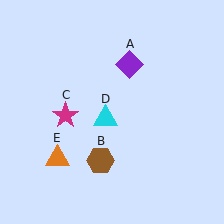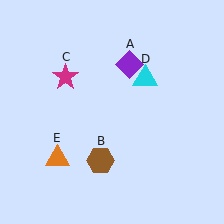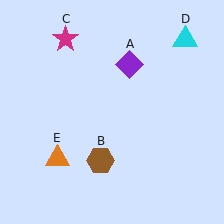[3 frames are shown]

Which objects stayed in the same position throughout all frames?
Purple diamond (object A) and brown hexagon (object B) and orange triangle (object E) remained stationary.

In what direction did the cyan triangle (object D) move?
The cyan triangle (object D) moved up and to the right.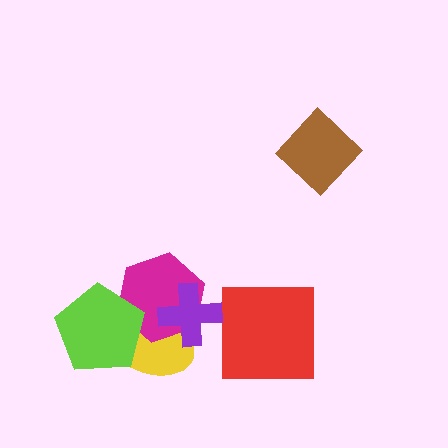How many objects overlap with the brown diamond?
0 objects overlap with the brown diamond.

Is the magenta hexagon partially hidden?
Yes, it is partially covered by another shape.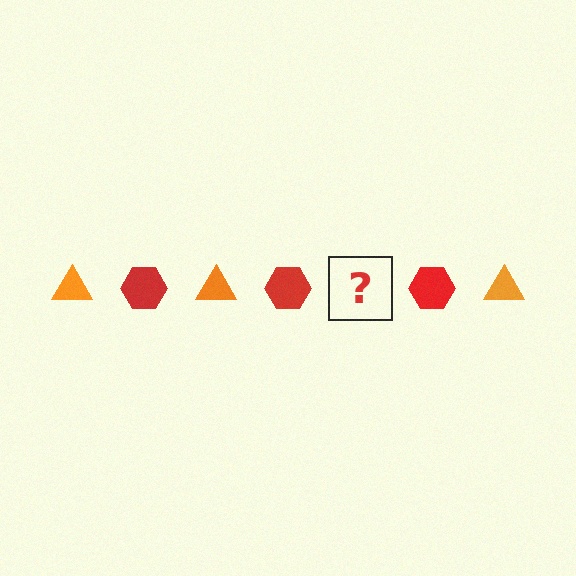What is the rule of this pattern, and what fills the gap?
The rule is that the pattern alternates between orange triangle and red hexagon. The gap should be filled with an orange triangle.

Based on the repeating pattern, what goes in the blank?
The blank should be an orange triangle.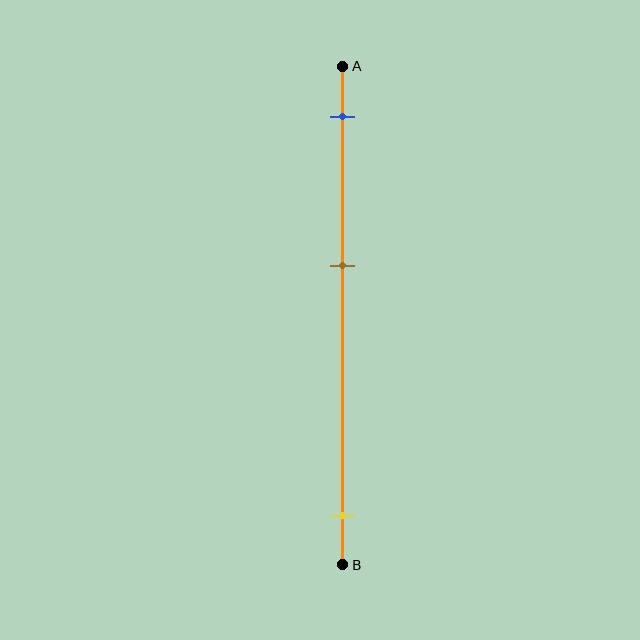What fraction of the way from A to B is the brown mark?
The brown mark is approximately 40% (0.4) of the way from A to B.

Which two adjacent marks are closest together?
The blue and brown marks are the closest adjacent pair.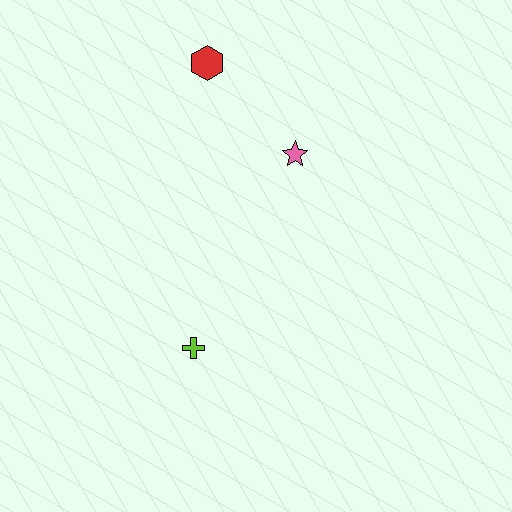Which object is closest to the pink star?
The red hexagon is closest to the pink star.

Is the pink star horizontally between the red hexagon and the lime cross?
No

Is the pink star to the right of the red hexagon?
Yes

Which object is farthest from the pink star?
The lime cross is farthest from the pink star.